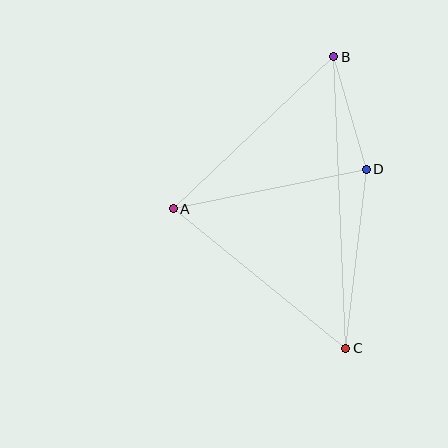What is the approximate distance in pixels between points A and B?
The distance between A and B is approximately 220 pixels.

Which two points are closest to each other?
Points B and D are closest to each other.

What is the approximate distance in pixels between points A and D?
The distance between A and D is approximately 197 pixels.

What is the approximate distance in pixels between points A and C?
The distance between A and C is approximately 222 pixels.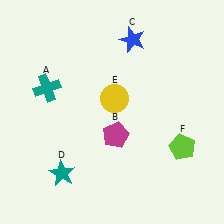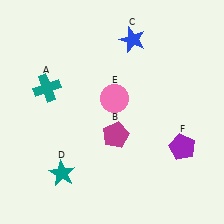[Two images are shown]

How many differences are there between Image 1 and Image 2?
There are 2 differences between the two images.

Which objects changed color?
E changed from yellow to pink. F changed from lime to purple.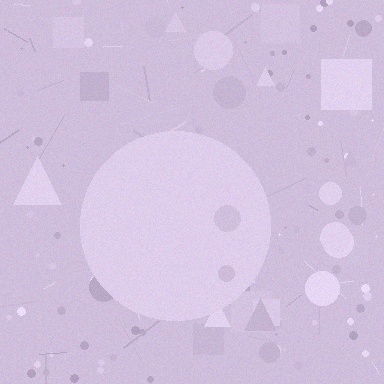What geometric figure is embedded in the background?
A circle is embedded in the background.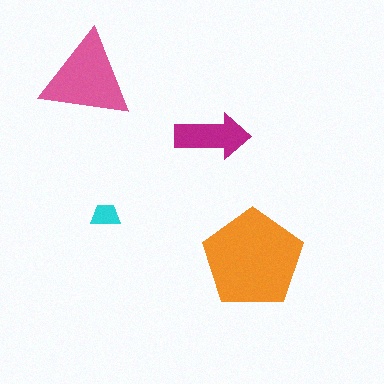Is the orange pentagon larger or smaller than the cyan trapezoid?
Larger.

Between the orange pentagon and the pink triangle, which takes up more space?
The orange pentagon.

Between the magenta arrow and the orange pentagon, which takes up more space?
The orange pentagon.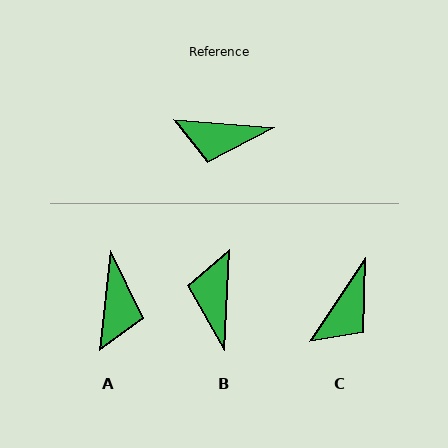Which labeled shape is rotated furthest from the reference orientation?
A, about 88 degrees away.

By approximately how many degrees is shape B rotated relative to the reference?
Approximately 88 degrees clockwise.